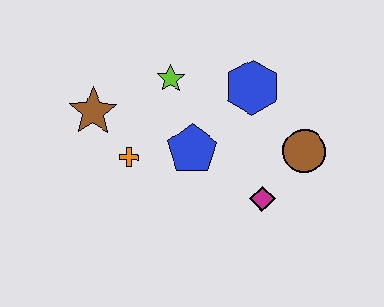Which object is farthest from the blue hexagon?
The brown star is farthest from the blue hexagon.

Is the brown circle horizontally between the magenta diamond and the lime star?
No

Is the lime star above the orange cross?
Yes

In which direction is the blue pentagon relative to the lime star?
The blue pentagon is below the lime star.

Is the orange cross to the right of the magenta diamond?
No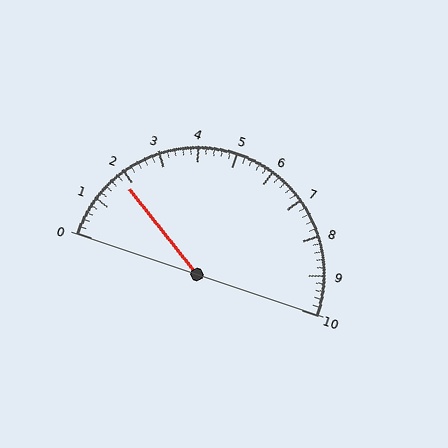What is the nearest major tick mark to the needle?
The nearest major tick mark is 2.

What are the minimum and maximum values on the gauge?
The gauge ranges from 0 to 10.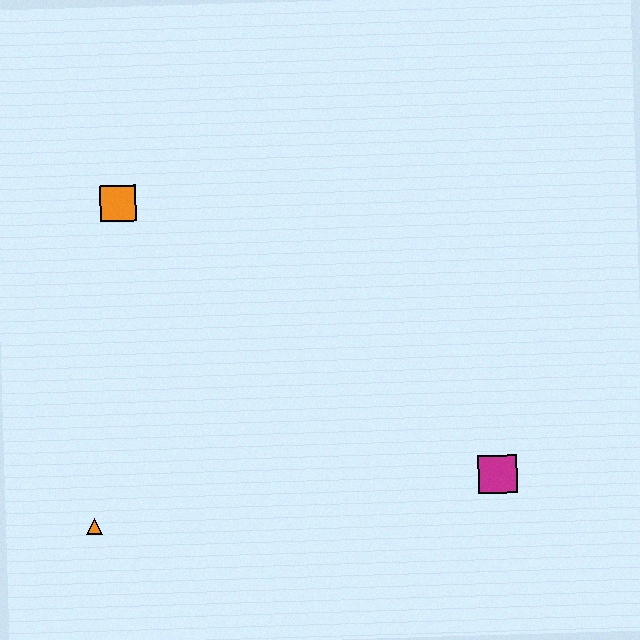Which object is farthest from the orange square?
The magenta square is farthest from the orange square.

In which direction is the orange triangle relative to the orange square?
The orange triangle is below the orange square.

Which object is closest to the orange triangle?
The orange square is closest to the orange triangle.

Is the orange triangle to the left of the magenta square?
Yes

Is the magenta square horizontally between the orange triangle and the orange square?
No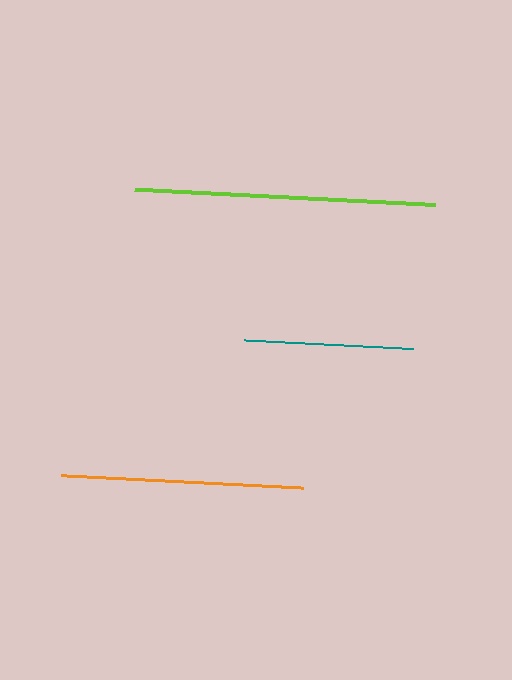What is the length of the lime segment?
The lime segment is approximately 301 pixels long.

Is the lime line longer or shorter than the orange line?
The lime line is longer than the orange line.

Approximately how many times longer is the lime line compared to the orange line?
The lime line is approximately 1.2 times the length of the orange line.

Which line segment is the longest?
The lime line is the longest at approximately 301 pixels.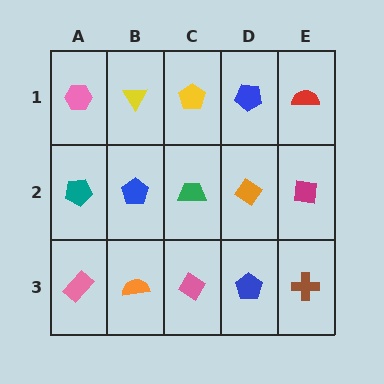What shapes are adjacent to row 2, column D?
A blue pentagon (row 1, column D), a blue pentagon (row 3, column D), a green trapezoid (row 2, column C), a magenta square (row 2, column E).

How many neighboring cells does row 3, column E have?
2.